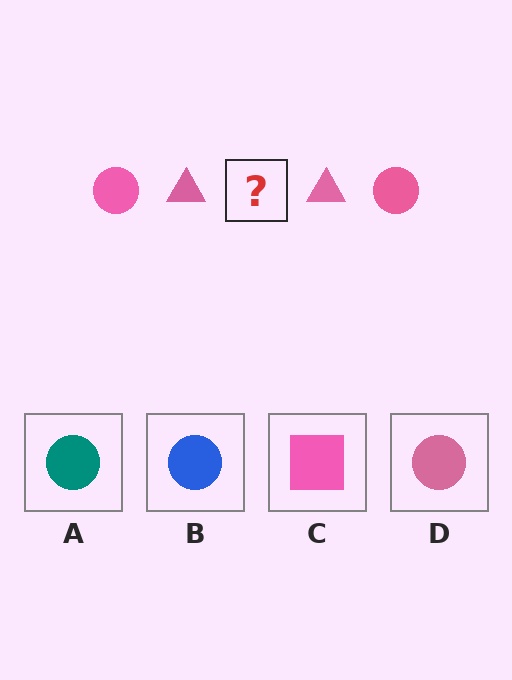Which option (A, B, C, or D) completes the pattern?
D.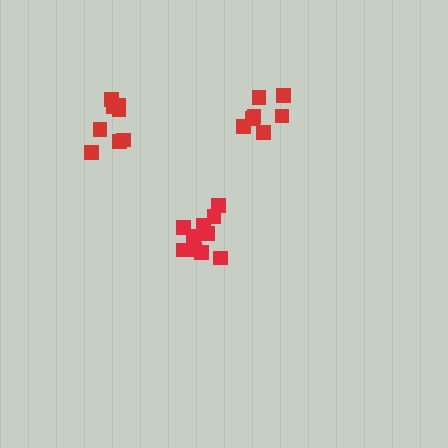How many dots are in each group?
Group 1: 7 dots, Group 2: 10 dots, Group 3: 8 dots (25 total).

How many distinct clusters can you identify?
There are 3 distinct clusters.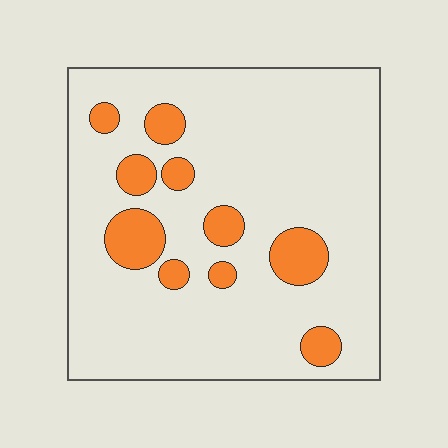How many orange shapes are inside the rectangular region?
10.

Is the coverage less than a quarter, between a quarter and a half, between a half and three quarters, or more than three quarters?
Less than a quarter.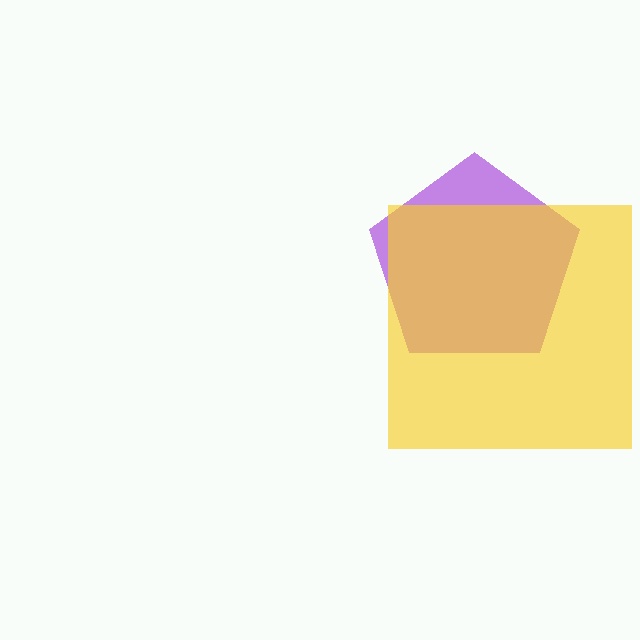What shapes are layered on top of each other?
The layered shapes are: a purple pentagon, a yellow square.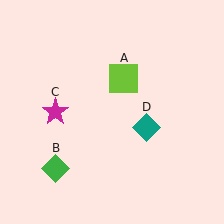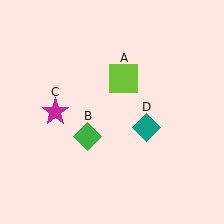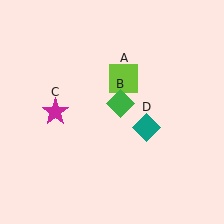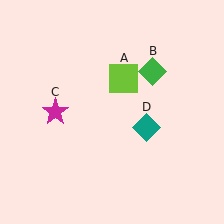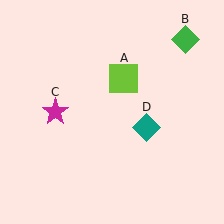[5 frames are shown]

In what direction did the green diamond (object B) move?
The green diamond (object B) moved up and to the right.